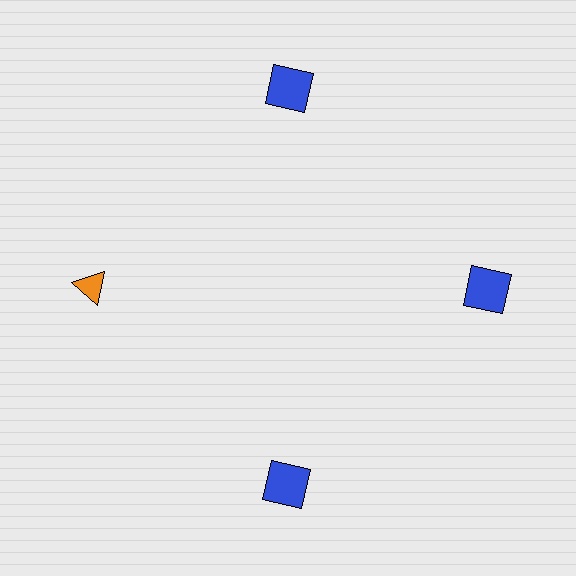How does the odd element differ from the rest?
It differs in both color (orange instead of blue) and shape (triangle instead of square).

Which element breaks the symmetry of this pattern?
The orange triangle at roughly the 9 o'clock position breaks the symmetry. All other shapes are blue squares.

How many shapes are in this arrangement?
There are 4 shapes arranged in a ring pattern.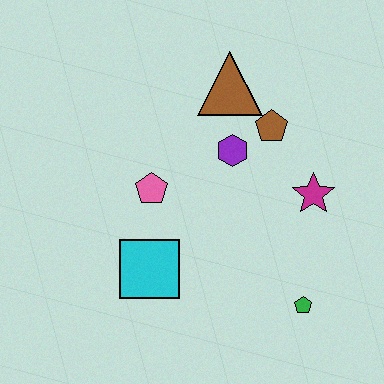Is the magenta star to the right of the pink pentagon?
Yes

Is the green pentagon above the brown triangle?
No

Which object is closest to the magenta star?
The brown pentagon is closest to the magenta star.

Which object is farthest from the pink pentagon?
The green pentagon is farthest from the pink pentagon.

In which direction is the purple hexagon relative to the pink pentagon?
The purple hexagon is to the right of the pink pentagon.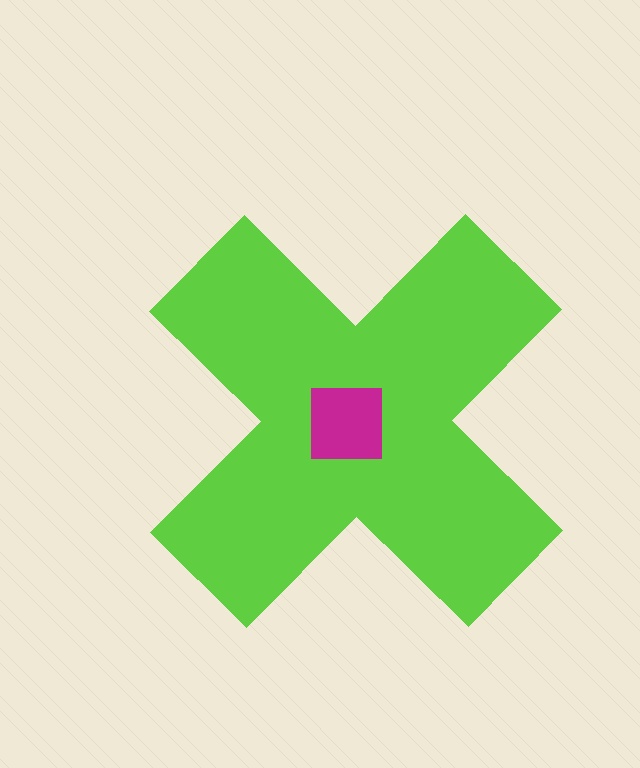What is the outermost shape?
The lime cross.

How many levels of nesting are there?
2.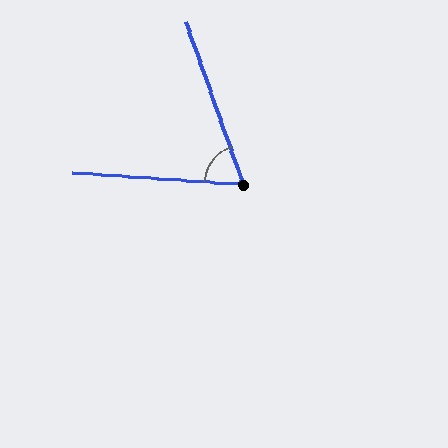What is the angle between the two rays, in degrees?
Approximately 67 degrees.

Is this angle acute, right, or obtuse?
It is acute.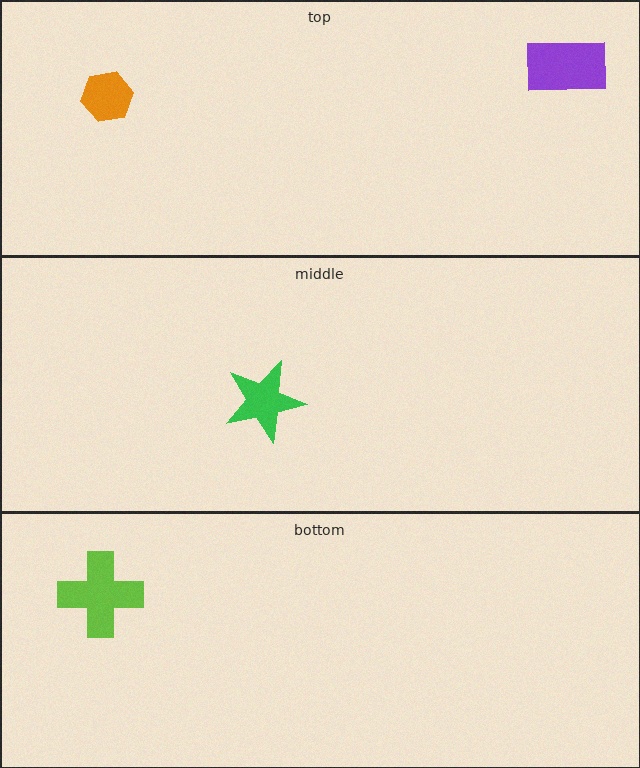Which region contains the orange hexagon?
The top region.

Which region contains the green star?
The middle region.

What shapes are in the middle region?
The green star.